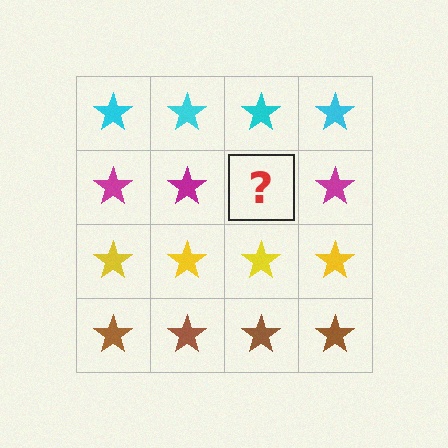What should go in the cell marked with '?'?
The missing cell should contain a magenta star.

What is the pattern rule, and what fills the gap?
The rule is that each row has a consistent color. The gap should be filled with a magenta star.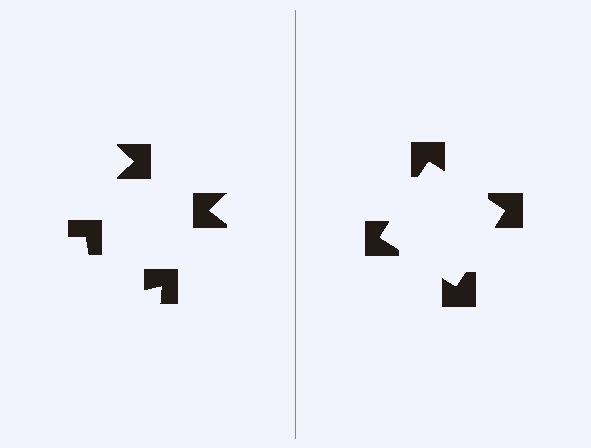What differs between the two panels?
The notched squares are positioned identically on both sides; only the wedge orientations differ. On the right they align to a square; on the left they are misaligned.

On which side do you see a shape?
An illusory square appears on the right side. On the left side the wedge cuts are rotated, so no coherent shape forms.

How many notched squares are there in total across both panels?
8 — 4 on each side.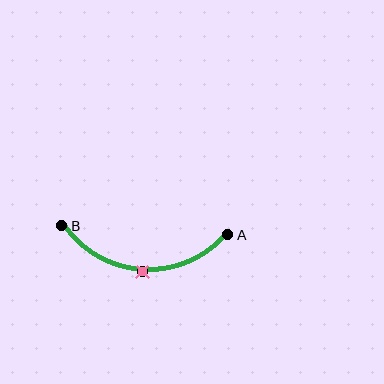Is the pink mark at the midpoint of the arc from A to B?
Yes. The pink mark lies on the arc at equal arc-length from both A and B — it is the arc midpoint.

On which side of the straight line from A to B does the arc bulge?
The arc bulges below the straight line connecting A and B.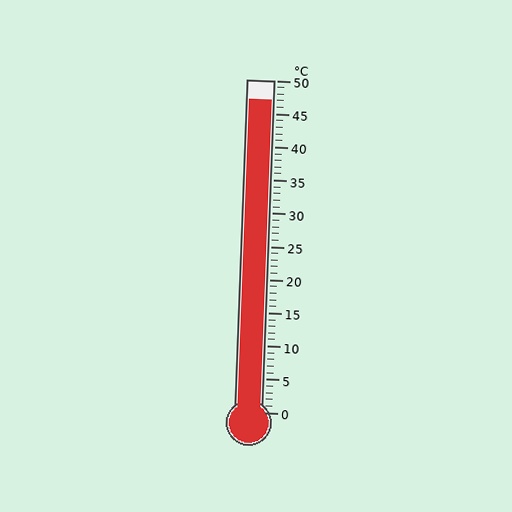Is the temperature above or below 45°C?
The temperature is above 45°C.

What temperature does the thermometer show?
The thermometer shows approximately 47°C.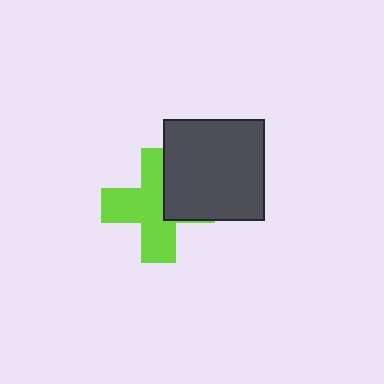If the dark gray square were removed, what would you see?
You would see the complete lime cross.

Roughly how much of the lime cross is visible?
Most of it is visible (roughly 67%).